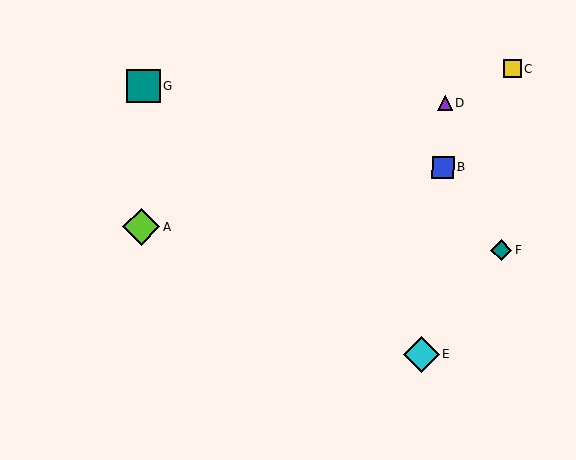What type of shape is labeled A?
Shape A is a lime diamond.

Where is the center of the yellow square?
The center of the yellow square is at (513, 69).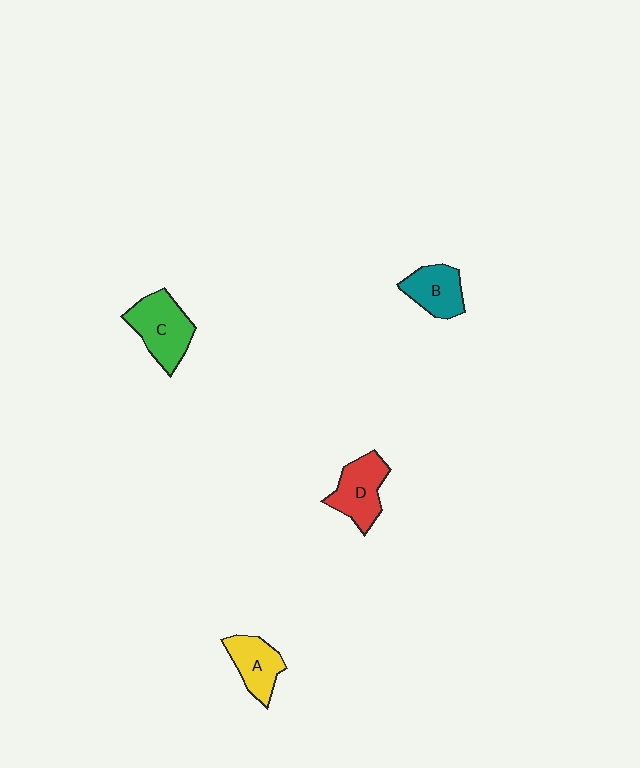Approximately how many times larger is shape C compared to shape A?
Approximately 1.3 times.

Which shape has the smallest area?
Shape B (teal).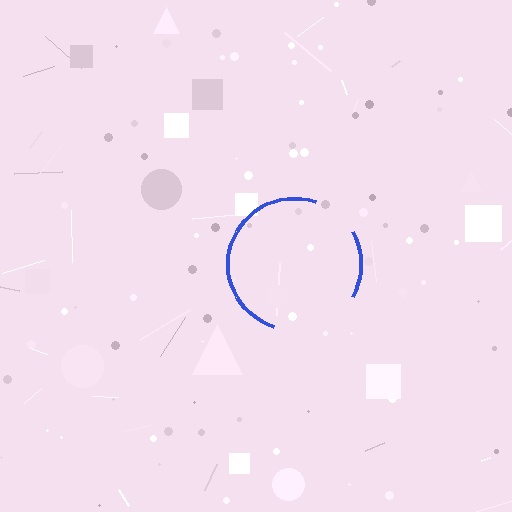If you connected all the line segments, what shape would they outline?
They would outline a circle.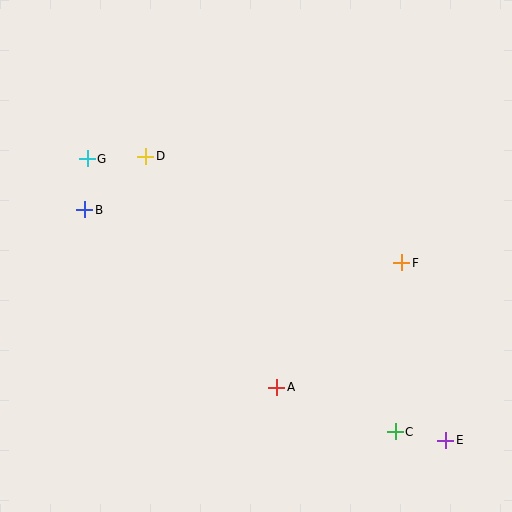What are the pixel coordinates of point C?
Point C is at (395, 432).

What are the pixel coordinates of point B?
Point B is at (85, 210).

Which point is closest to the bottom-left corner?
Point A is closest to the bottom-left corner.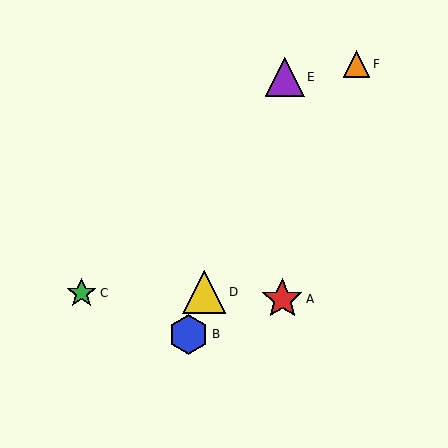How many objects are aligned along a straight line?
3 objects (B, D, E) are aligned along a straight line.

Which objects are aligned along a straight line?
Objects B, D, E are aligned along a straight line.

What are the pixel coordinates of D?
Object D is at (204, 292).